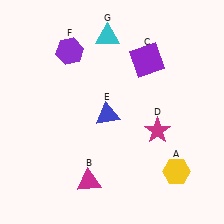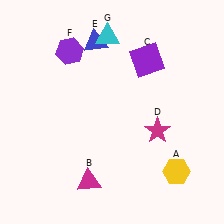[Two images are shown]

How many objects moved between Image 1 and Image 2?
1 object moved between the two images.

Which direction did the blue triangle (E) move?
The blue triangle (E) moved up.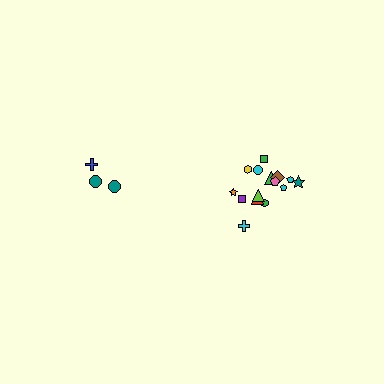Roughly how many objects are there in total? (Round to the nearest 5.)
Roughly 20 objects in total.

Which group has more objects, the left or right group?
The right group.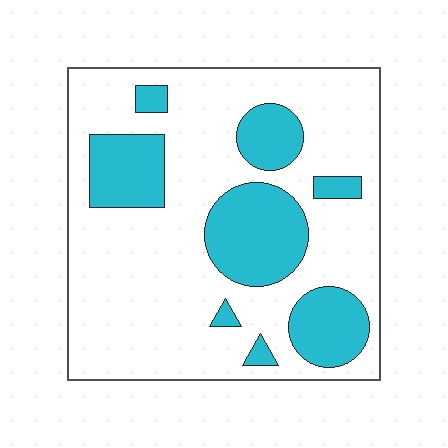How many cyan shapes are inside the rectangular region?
8.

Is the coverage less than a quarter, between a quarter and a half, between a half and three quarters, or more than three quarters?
Between a quarter and a half.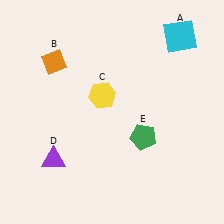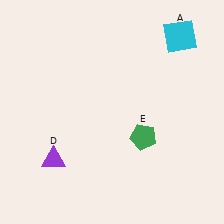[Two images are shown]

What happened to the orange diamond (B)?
The orange diamond (B) was removed in Image 2. It was in the top-left area of Image 1.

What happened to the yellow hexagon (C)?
The yellow hexagon (C) was removed in Image 2. It was in the top-left area of Image 1.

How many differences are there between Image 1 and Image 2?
There are 2 differences between the two images.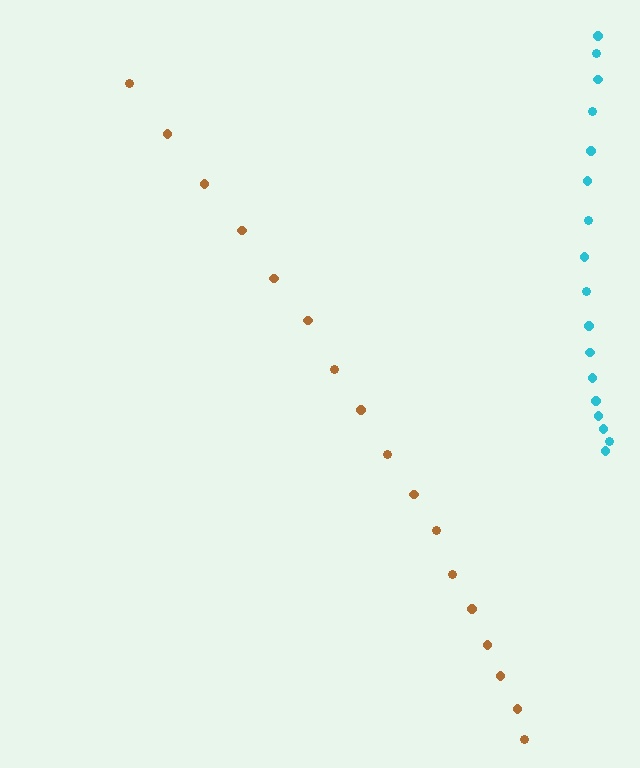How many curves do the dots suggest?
There are 2 distinct paths.